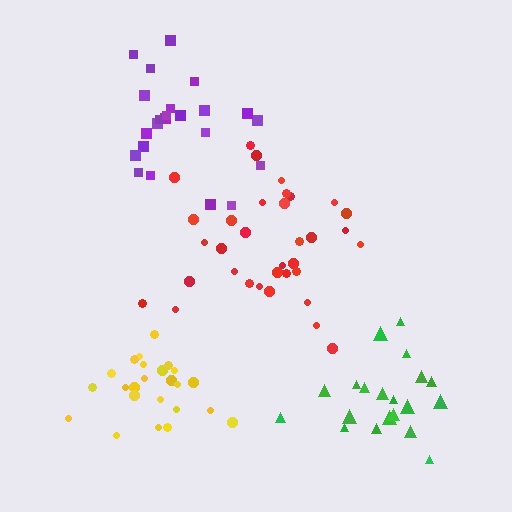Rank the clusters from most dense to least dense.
green, yellow, purple, red.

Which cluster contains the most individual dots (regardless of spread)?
Red (34).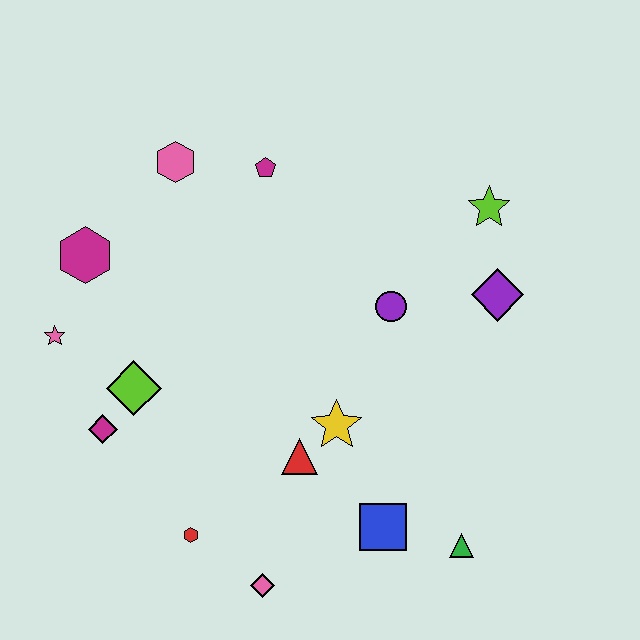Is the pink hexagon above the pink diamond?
Yes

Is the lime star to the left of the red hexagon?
No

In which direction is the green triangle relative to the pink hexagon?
The green triangle is below the pink hexagon.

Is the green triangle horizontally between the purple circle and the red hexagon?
No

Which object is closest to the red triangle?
The yellow star is closest to the red triangle.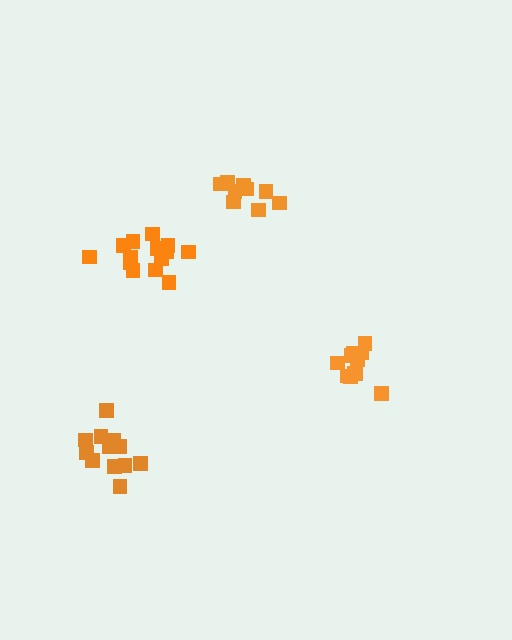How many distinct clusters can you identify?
There are 4 distinct clusters.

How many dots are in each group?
Group 1: 12 dots, Group 2: 14 dots, Group 3: 11 dots, Group 4: 9 dots (46 total).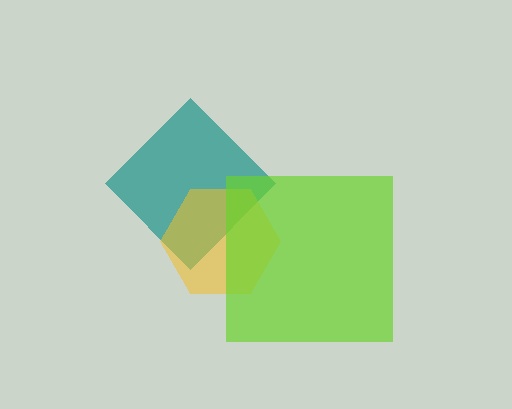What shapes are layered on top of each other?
The layered shapes are: a teal diamond, a yellow hexagon, a lime square.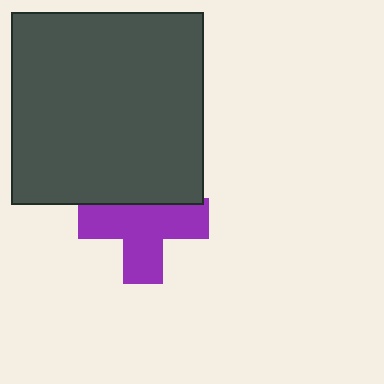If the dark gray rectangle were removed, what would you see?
You would see the complete purple cross.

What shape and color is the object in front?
The object in front is a dark gray rectangle.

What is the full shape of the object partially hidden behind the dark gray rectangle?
The partially hidden object is a purple cross.